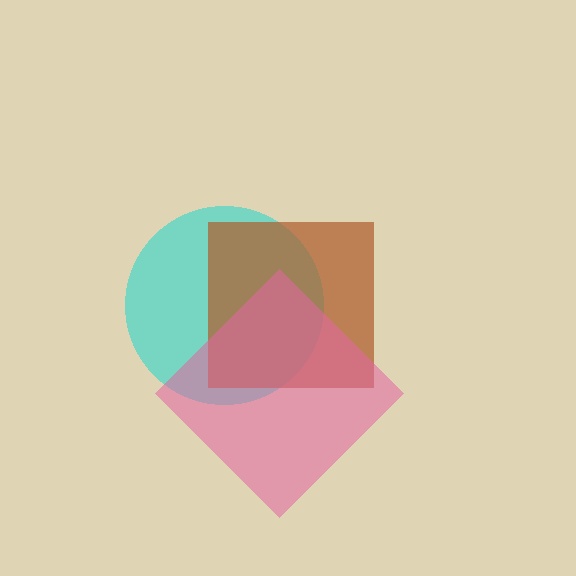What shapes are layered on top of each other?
The layered shapes are: a cyan circle, a brown square, a pink diamond.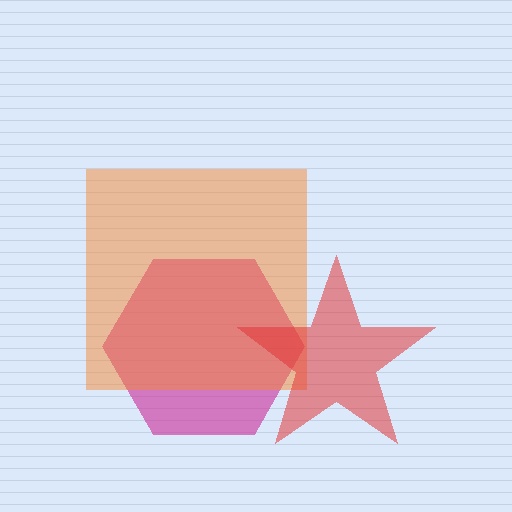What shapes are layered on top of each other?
The layered shapes are: a magenta hexagon, an orange square, a red star.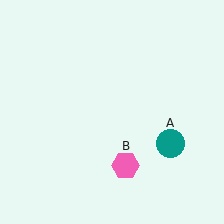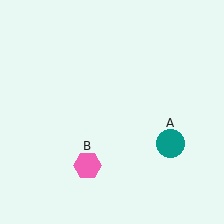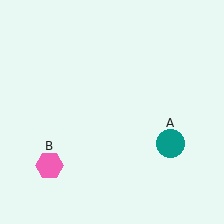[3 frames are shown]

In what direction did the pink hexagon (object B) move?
The pink hexagon (object B) moved left.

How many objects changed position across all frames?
1 object changed position: pink hexagon (object B).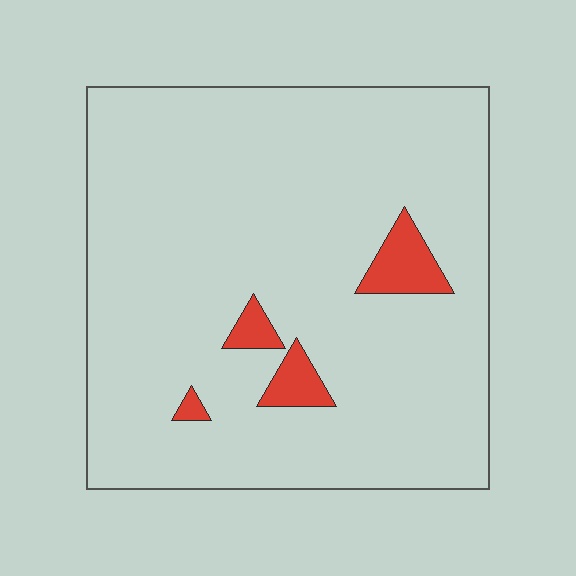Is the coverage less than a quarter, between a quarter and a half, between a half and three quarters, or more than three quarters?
Less than a quarter.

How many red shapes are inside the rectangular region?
4.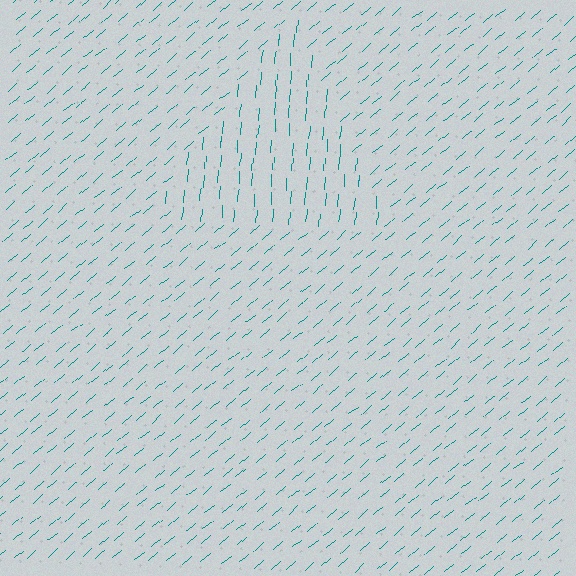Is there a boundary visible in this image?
Yes, there is a texture boundary formed by a change in line orientation.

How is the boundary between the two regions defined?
The boundary is defined purely by a change in line orientation (approximately 45 degrees difference). All lines are the same color and thickness.